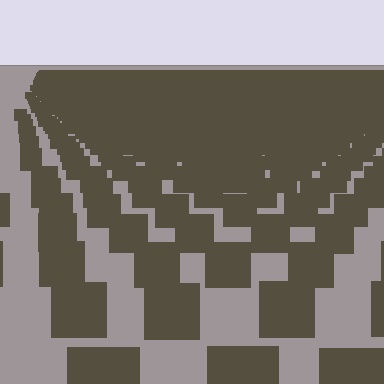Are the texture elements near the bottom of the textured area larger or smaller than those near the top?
Larger. Near the bottom, elements are closer to the viewer and appear at a bigger on-screen size.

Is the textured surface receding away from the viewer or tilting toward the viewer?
The surface is receding away from the viewer. Texture elements get smaller and denser toward the top.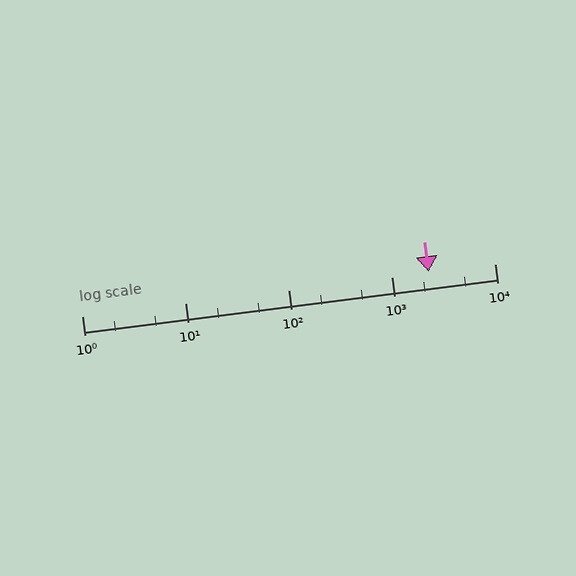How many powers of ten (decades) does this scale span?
The scale spans 4 decades, from 1 to 10000.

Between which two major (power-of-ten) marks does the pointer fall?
The pointer is between 1000 and 10000.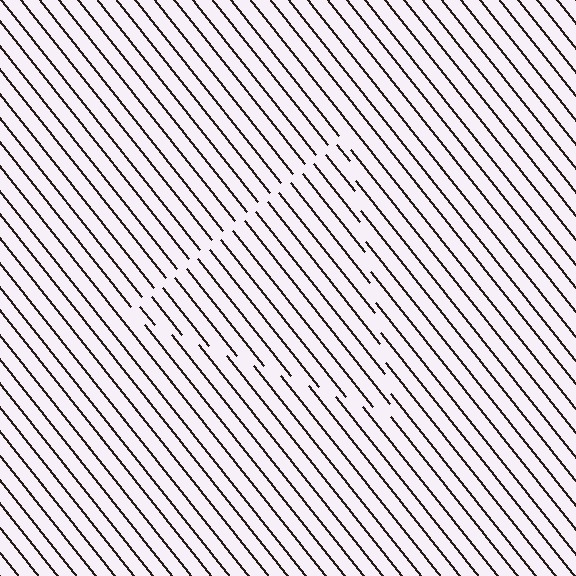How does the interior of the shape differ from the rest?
The interior of the shape contains the same grating, shifted by half a period — the contour is defined by the phase discontinuity where line-ends from the inner and outer gratings abut.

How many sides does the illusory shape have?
3 sides — the line-ends trace a triangle.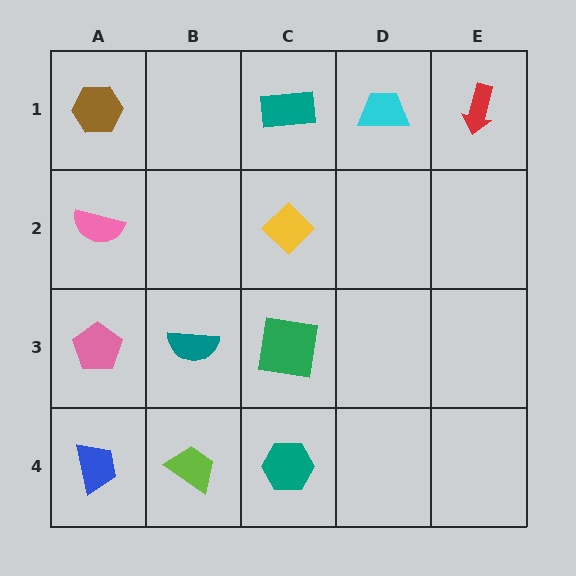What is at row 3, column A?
A pink pentagon.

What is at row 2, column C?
A yellow diamond.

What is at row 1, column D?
A cyan trapezoid.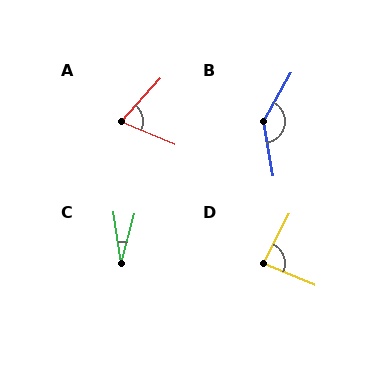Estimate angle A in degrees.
Approximately 70 degrees.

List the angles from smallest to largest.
C (23°), A (70°), D (85°), B (141°).